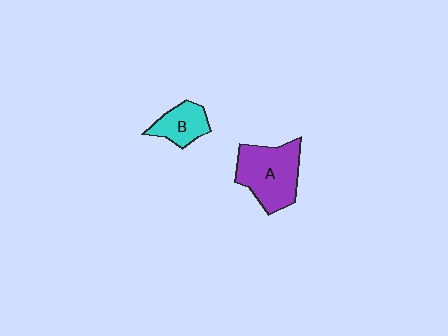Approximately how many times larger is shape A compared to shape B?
Approximately 1.9 times.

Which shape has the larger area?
Shape A (purple).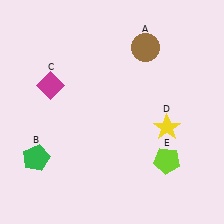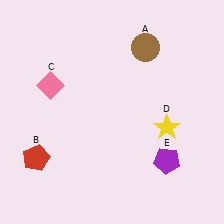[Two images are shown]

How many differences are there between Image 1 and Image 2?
There are 3 differences between the two images.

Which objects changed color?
B changed from green to red. C changed from magenta to pink. E changed from lime to purple.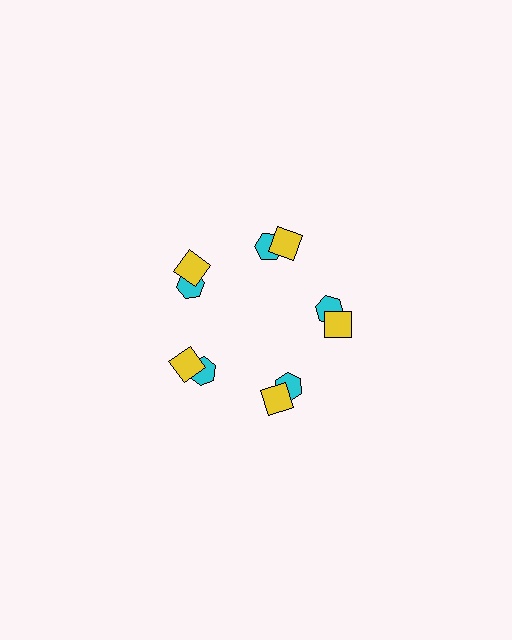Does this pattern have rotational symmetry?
Yes, this pattern has 5-fold rotational symmetry. It looks the same after rotating 72 degrees around the center.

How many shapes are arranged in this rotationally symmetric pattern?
There are 10 shapes, arranged in 5 groups of 2.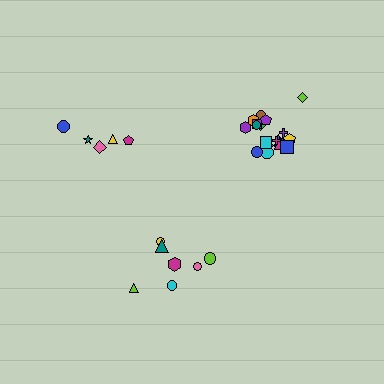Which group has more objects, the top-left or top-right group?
The top-right group.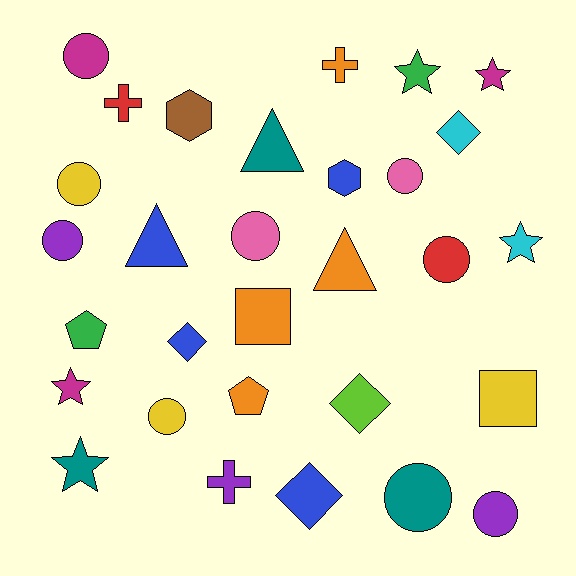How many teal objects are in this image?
There are 3 teal objects.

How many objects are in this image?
There are 30 objects.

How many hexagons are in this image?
There are 2 hexagons.